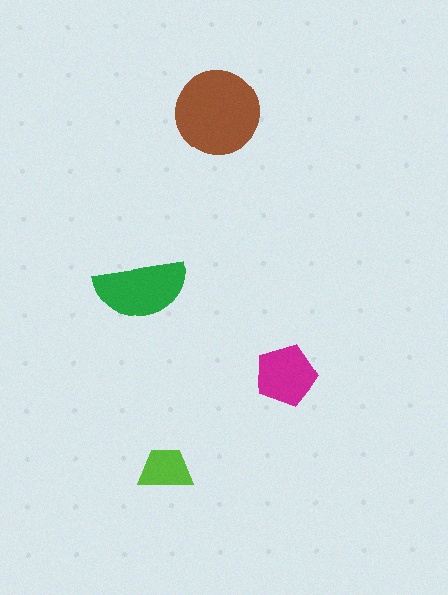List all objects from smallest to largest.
The lime trapezoid, the magenta pentagon, the green semicircle, the brown circle.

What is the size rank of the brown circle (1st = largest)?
1st.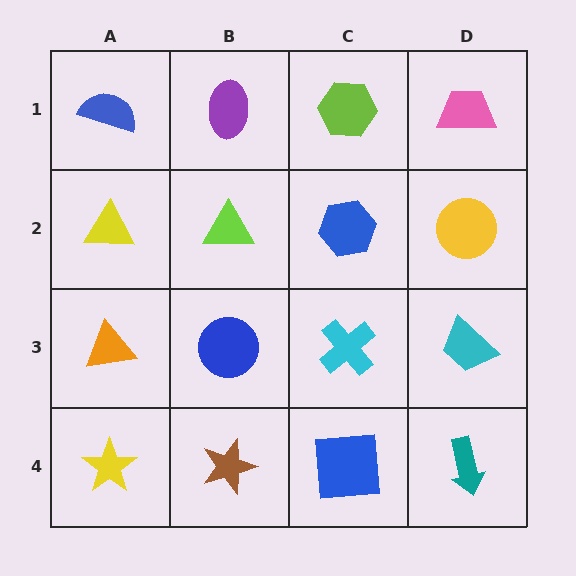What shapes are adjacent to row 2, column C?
A lime hexagon (row 1, column C), a cyan cross (row 3, column C), a lime triangle (row 2, column B), a yellow circle (row 2, column D).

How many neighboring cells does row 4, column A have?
2.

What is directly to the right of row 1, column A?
A purple ellipse.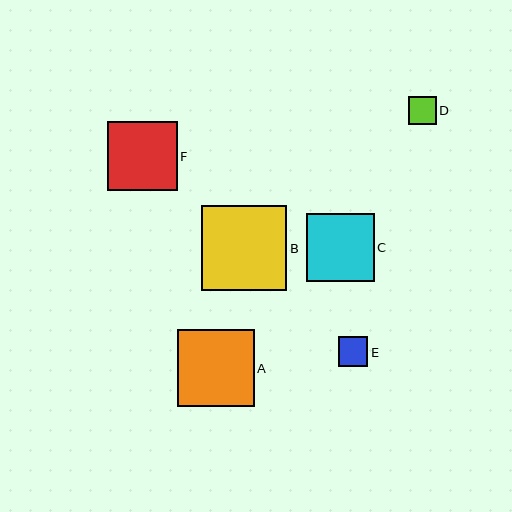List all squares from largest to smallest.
From largest to smallest: B, A, F, C, E, D.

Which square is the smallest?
Square D is the smallest with a size of approximately 28 pixels.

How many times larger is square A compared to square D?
Square A is approximately 2.8 times the size of square D.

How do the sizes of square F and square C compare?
Square F and square C are approximately the same size.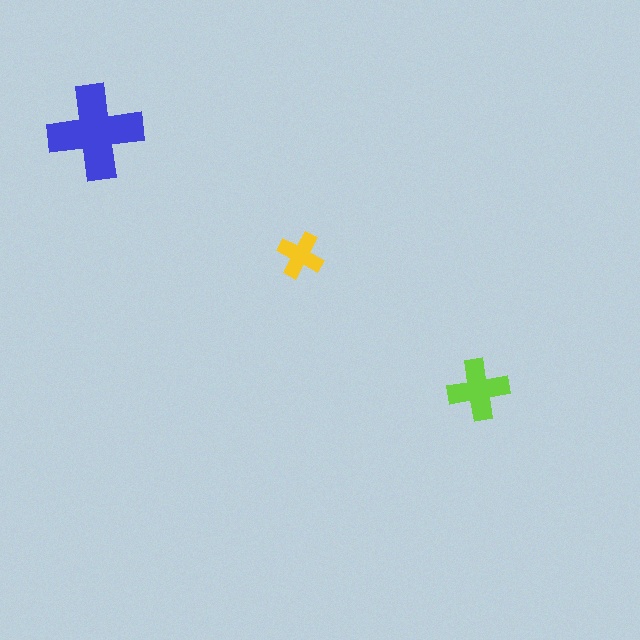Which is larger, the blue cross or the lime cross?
The blue one.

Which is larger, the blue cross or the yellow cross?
The blue one.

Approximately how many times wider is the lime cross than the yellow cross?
About 1.5 times wider.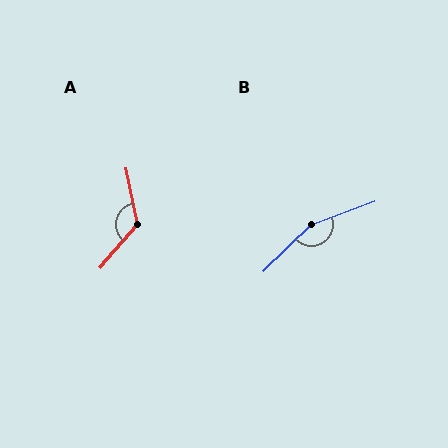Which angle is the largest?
B, at approximately 156 degrees.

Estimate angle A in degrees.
Approximately 128 degrees.